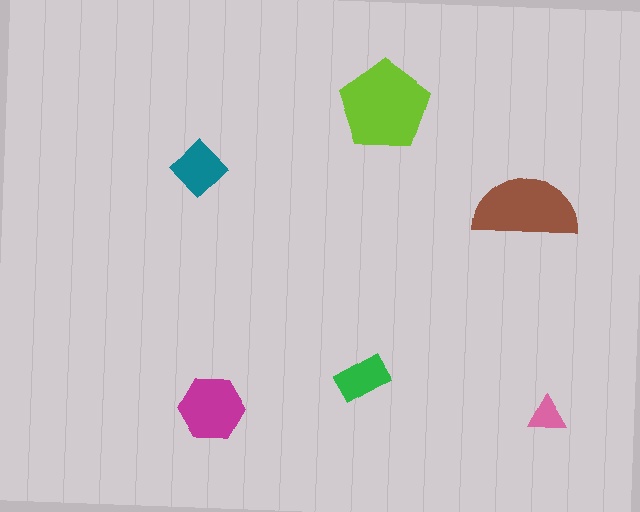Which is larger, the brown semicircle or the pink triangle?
The brown semicircle.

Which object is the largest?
The lime pentagon.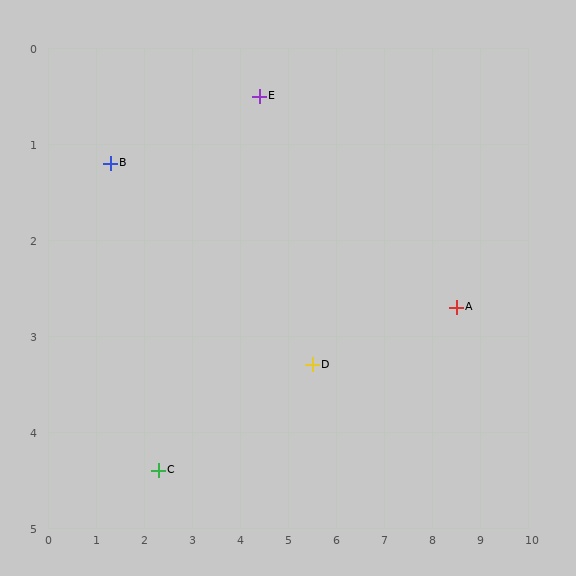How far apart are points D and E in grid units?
Points D and E are about 3.0 grid units apart.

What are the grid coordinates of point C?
Point C is at approximately (2.3, 4.4).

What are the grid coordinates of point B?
Point B is at approximately (1.3, 1.2).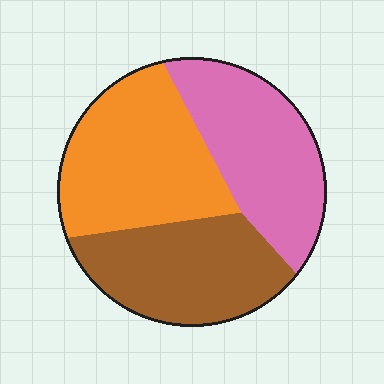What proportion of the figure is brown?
Brown takes up between a quarter and a half of the figure.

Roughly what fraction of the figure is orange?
Orange takes up about three eighths (3/8) of the figure.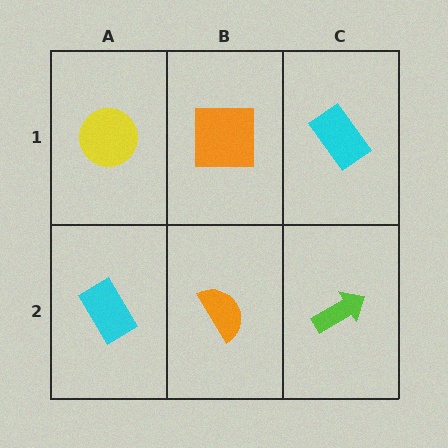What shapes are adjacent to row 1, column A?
A cyan rectangle (row 2, column A), an orange square (row 1, column B).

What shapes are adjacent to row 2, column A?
A yellow circle (row 1, column A), an orange semicircle (row 2, column B).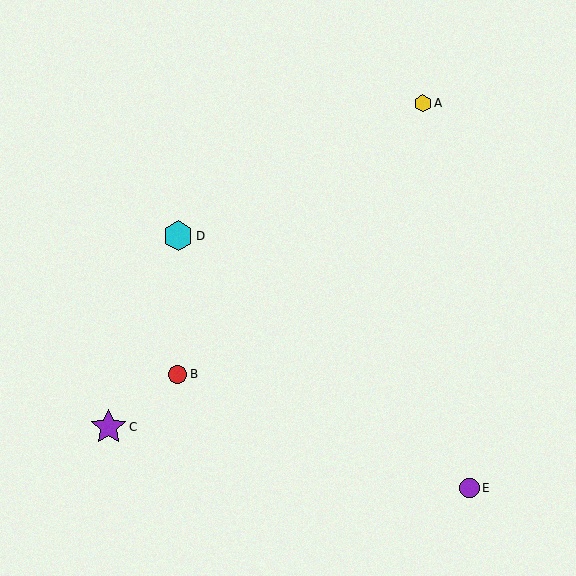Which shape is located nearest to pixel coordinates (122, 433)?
The purple star (labeled C) at (109, 427) is nearest to that location.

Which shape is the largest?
The purple star (labeled C) is the largest.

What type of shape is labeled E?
Shape E is a purple circle.